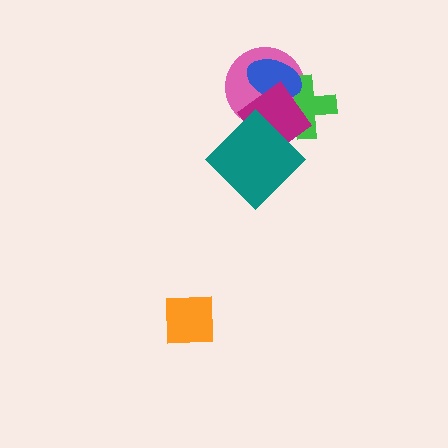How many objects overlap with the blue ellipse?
3 objects overlap with the blue ellipse.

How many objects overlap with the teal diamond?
3 objects overlap with the teal diamond.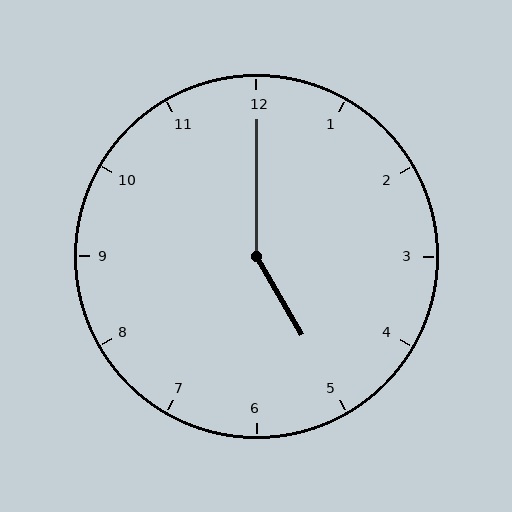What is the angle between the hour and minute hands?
Approximately 150 degrees.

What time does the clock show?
5:00.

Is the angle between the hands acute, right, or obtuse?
It is obtuse.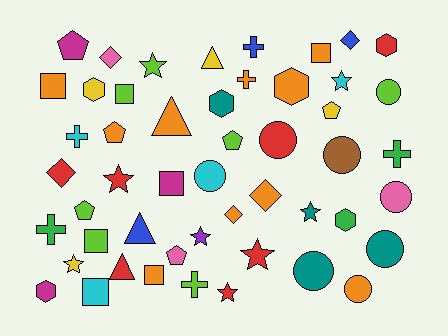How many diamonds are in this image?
There are 5 diamonds.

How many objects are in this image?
There are 50 objects.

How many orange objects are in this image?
There are 10 orange objects.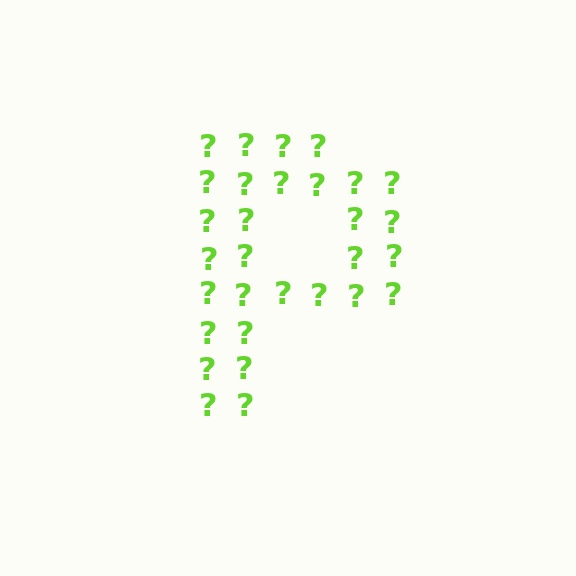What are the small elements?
The small elements are question marks.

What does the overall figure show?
The overall figure shows the letter P.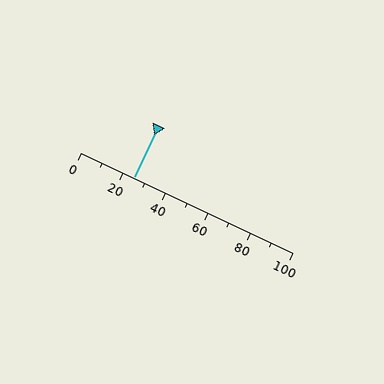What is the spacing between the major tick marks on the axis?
The major ticks are spaced 20 apart.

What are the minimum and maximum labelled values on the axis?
The axis runs from 0 to 100.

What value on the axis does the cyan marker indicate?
The marker indicates approximately 25.